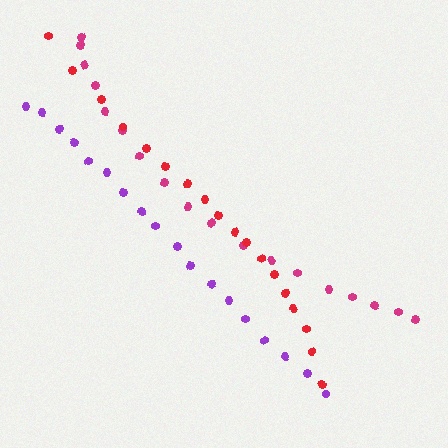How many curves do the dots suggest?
There are 3 distinct paths.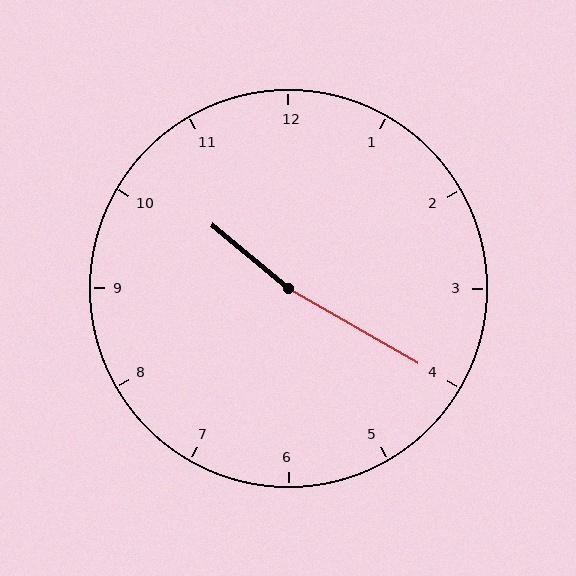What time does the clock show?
10:20.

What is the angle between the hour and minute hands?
Approximately 170 degrees.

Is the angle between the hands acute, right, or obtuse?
It is obtuse.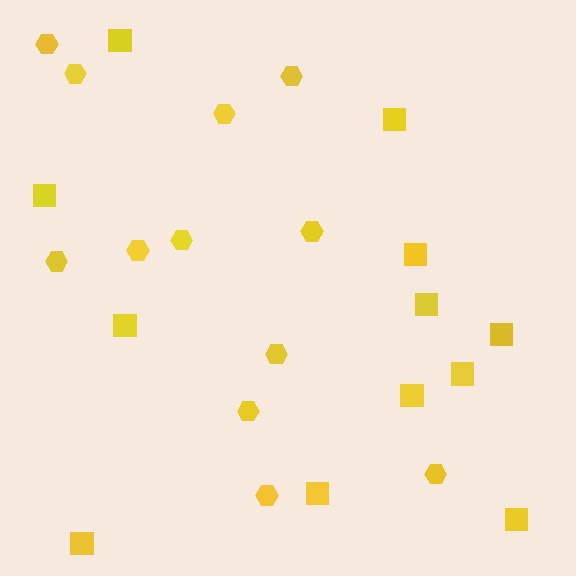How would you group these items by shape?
There are 2 groups: one group of squares (12) and one group of hexagons (12).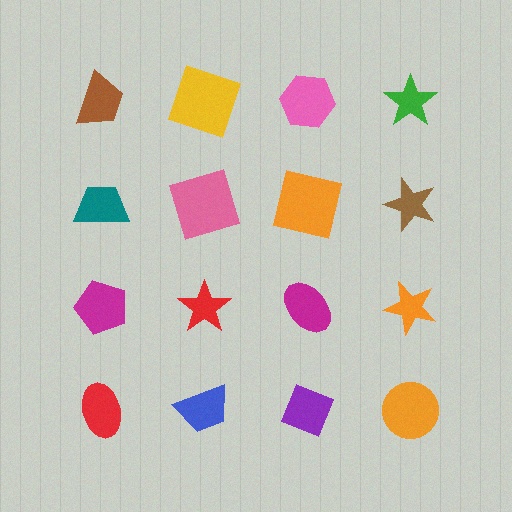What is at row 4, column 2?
A blue trapezoid.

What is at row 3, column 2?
A red star.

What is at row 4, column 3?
A purple diamond.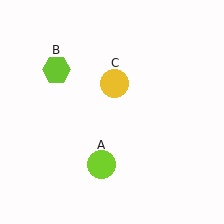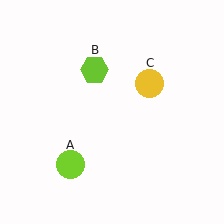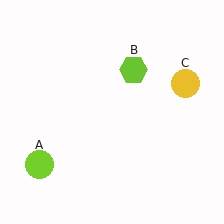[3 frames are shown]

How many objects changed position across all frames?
3 objects changed position: lime circle (object A), lime hexagon (object B), yellow circle (object C).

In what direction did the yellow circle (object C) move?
The yellow circle (object C) moved right.